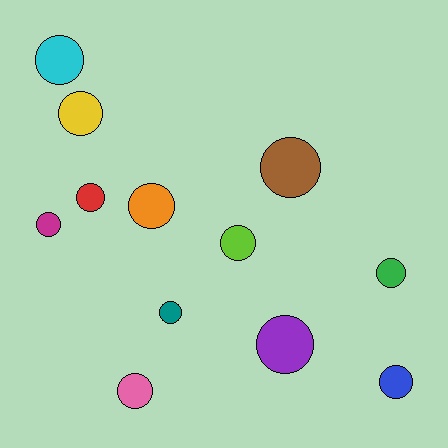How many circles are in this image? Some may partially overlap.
There are 12 circles.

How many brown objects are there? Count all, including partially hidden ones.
There is 1 brown object.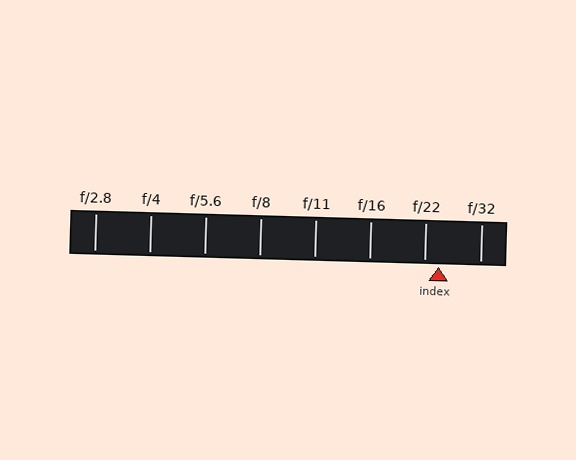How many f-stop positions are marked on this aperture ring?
There are 8 f-stop positions marked.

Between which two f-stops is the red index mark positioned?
The index mark is between f/22 and f/32.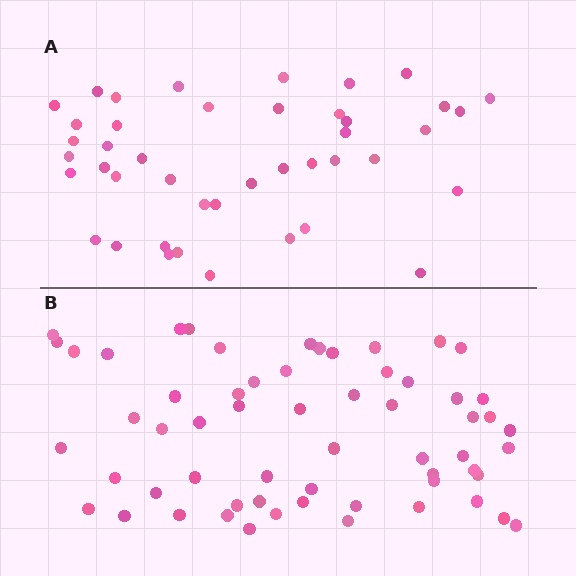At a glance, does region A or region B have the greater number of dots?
Region B (the bottom region) has more dots.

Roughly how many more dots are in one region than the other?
Region B has approximately 15 more dots than region A.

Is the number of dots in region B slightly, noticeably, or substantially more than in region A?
Region B has noticeably more, but not dramatically so. The ratio is roughly 1.4 to 1.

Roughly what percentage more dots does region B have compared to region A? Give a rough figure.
About 40% more.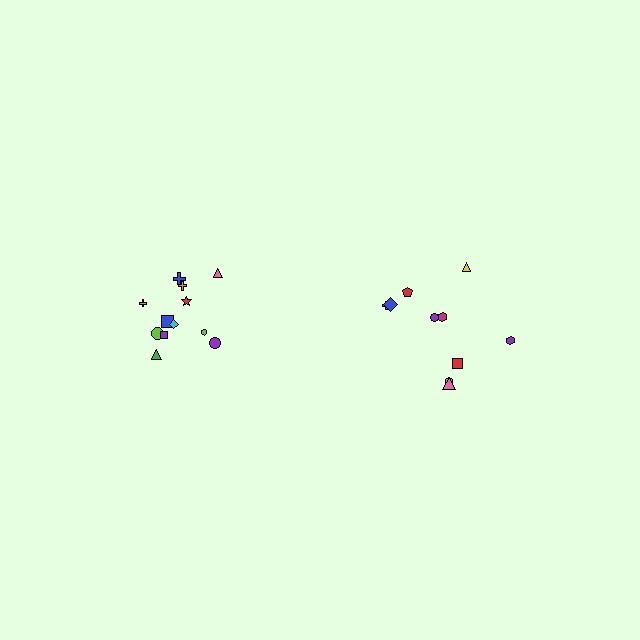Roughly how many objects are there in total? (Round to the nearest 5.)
Roughly 20 objects in total.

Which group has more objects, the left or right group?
The left group.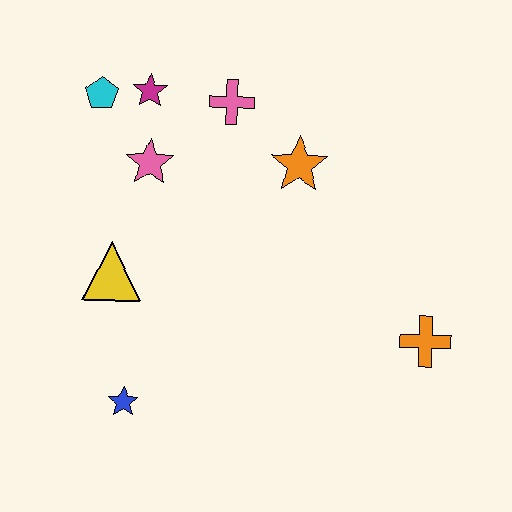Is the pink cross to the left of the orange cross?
Yes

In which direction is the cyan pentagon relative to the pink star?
The cyan pentagon is above the pink star.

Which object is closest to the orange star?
The pink cross is closest to the orange star.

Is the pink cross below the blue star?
No